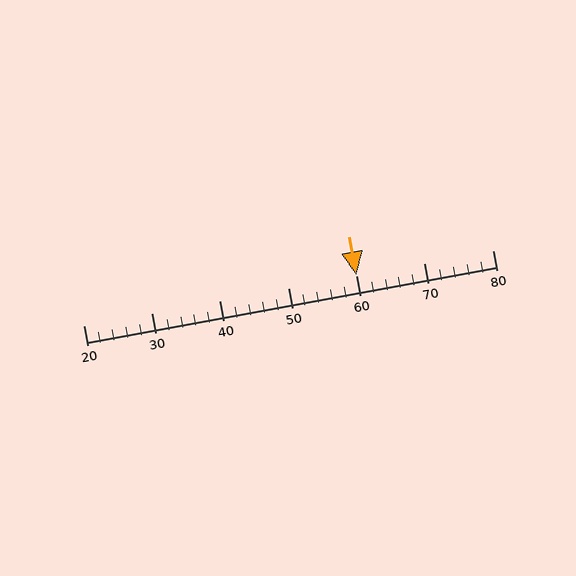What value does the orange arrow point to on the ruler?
The orange arrow points to approximately 60.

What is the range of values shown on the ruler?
The ruler shows values from 20 to 80.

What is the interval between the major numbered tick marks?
The major tick marks are spaced 10 units apart.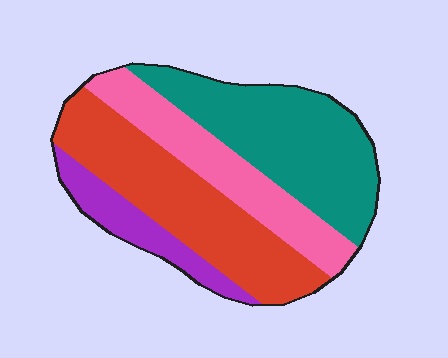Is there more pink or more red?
Red.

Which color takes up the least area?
Purple, at roughly 10%.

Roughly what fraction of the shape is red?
Red covers around 35% of the shape.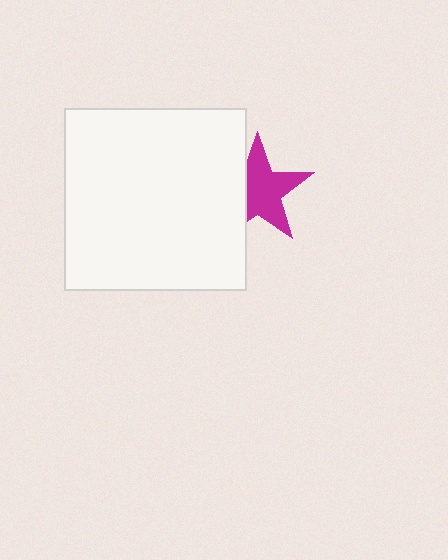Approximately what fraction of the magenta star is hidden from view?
Roughly 32% of the magenta star is hidden behind the white square.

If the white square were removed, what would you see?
You would see the complete magenta star.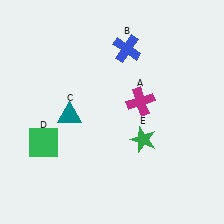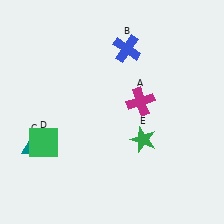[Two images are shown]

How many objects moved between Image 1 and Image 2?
1 object moved between the two images.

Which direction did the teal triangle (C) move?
The teal triangle (C) moved left.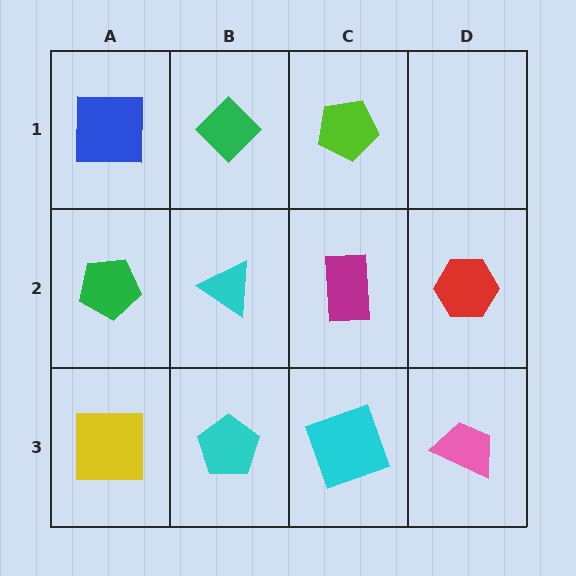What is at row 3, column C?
A cyan square.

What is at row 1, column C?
A lime pentagon.